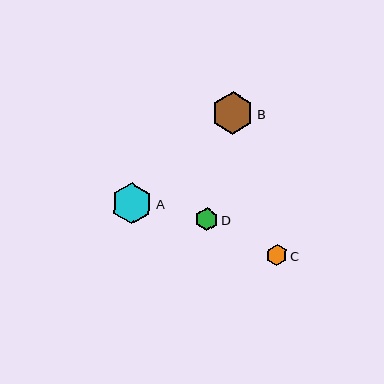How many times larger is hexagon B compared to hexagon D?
Hexagon B is approximately 1.9 times the size of hexagon D.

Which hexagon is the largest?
Hexagon B is the largest with a size of approximately 42 pixels.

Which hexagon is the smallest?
Hexagon C is the smallest with a size of approximately 21 pixels.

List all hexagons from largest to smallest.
From largest to smallest: B, A, D, C.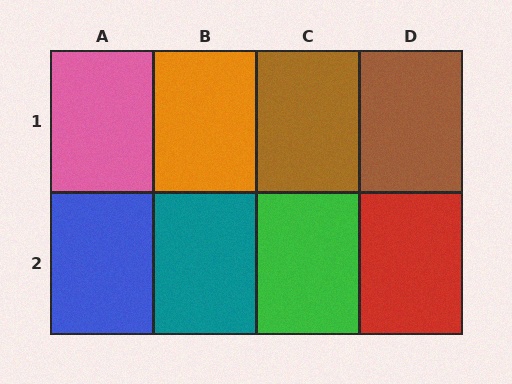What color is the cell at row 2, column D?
Red.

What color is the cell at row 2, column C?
Green.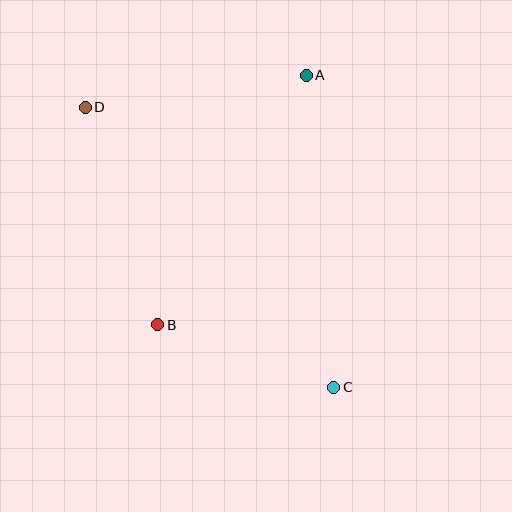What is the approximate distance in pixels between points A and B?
The distance between A and B is approximately 290 pixels.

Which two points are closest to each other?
Points B and C are closest to each other.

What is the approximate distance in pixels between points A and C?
The distance between A and C is approximately 313 pixels.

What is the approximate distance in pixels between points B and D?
The distance between B and D is approximately 229 pixels.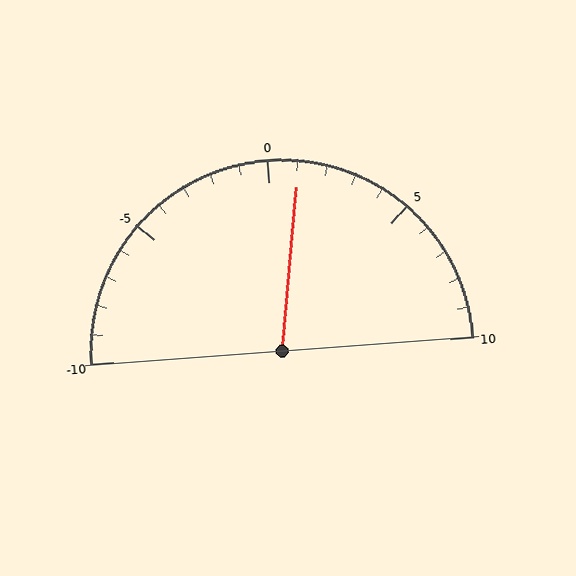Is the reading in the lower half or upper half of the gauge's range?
The reading is in the upper half of the range (-10 to 10).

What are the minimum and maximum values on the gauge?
The gauge ranges from -10 to 10.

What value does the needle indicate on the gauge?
The needle indicates approximately 1.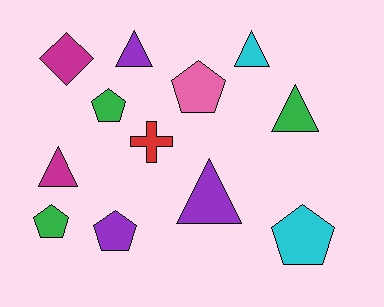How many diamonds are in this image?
There is 1 diamond.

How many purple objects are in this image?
There are 3 purple objects.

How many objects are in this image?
There are 12 objects.